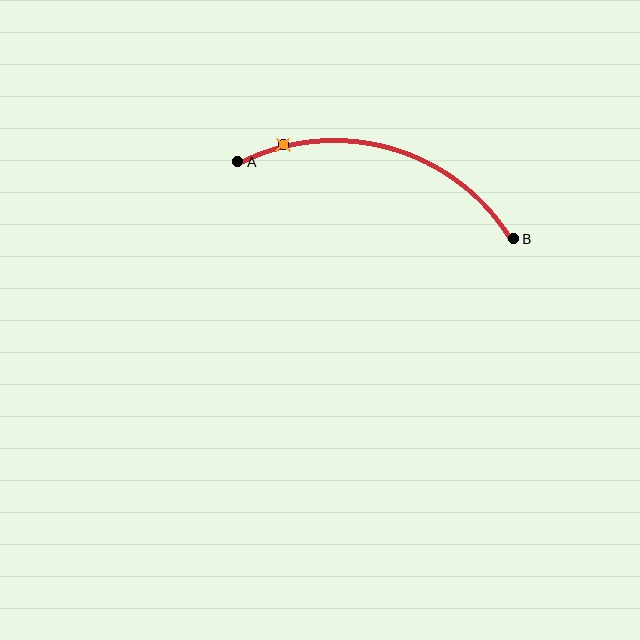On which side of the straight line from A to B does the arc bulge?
The arc bulges above the straight line connecting A and B.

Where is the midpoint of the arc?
The arc midpoint is the point on the curve farthest from the straight line joining A and B. It sits above that line.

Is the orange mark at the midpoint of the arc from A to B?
No. The orange mark lies on the arc but is closer to endpoint A. The arc midpoint would be at the point on the curve equidistant along the arc from both A and B.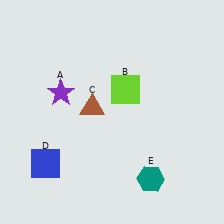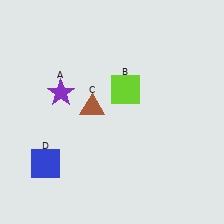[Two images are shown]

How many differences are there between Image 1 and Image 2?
There is 1 difference between the two images.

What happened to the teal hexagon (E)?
The teal hexagon (E) was removed in Image 2. It was in the bottom-right area of Image 1.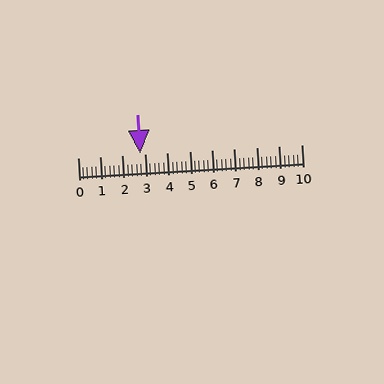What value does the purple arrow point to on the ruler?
The purple arrow points to approximately 2.8.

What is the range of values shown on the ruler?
The ruler shows values from 0 to 10.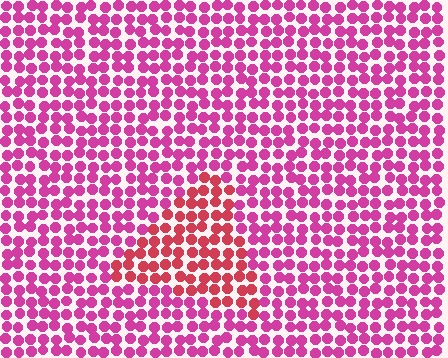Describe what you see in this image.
The image is filled with small magenta elements in a uniform arrangement. A triangle-shaped region is visible where the elements are tinted to a slightly different hue, forming a subtle color boundary.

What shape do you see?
I see a triangle.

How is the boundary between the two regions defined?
The boundary is defined purely by a slight shift in hue (about 31 degrees). Spacing, size, and orientation are identical on both sides.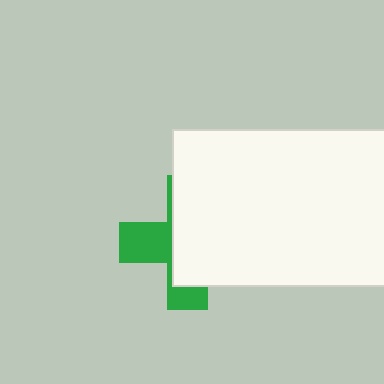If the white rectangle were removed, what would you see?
You would see the complete green cross.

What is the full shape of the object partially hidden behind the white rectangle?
The partially hidden object is a green cross.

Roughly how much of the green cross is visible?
A small part of it is visible (roughly 36%).